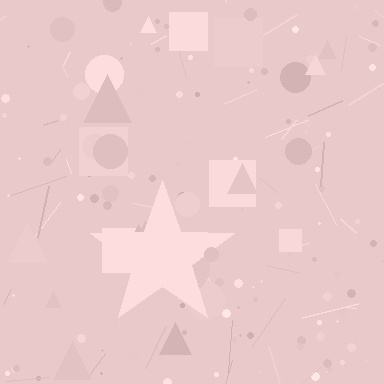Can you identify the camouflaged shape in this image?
The camouflaged shape is a star.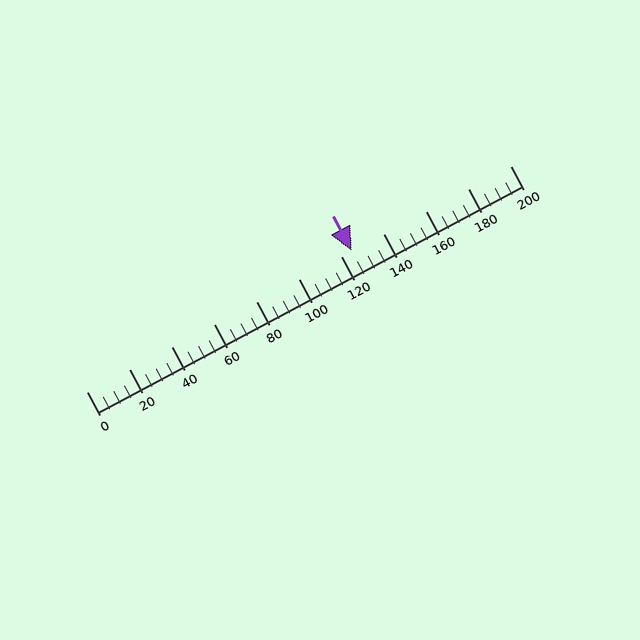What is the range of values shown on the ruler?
The ruler shows values from 0 to 200.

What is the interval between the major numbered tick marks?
The major tick marks are spaced 20 units apart.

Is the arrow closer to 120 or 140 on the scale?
The arrow is closer to 120.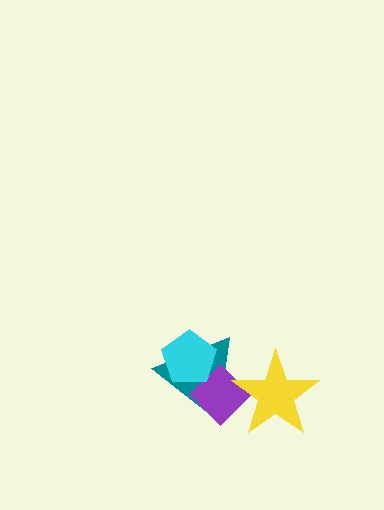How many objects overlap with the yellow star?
2 objects overlap with the yellow star.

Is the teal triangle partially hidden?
Yes, it is partially covered by another shape.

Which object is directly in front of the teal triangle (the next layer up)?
The purple diamond is directly in front of the teal triangle.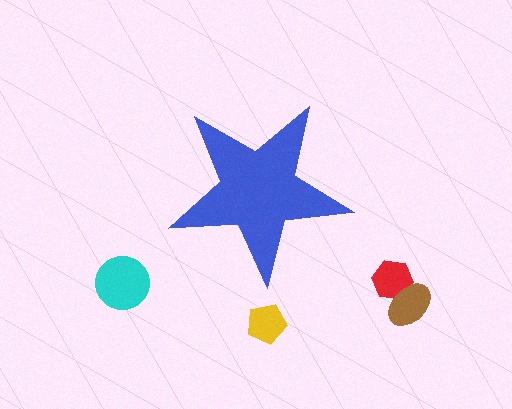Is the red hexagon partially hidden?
No, the red hexagon is fully visible.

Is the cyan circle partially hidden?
No, the cyan circle is fully visible.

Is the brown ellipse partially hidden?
No, the brown ellipse is fully visible.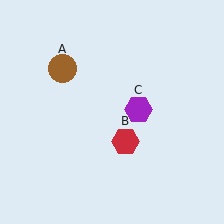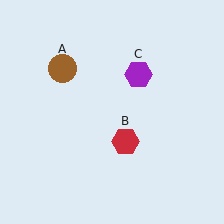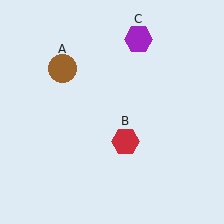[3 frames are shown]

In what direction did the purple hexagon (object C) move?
The purple hexagon (object C) moved up.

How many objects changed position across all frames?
1 object changed position: purple hexagon (object C).